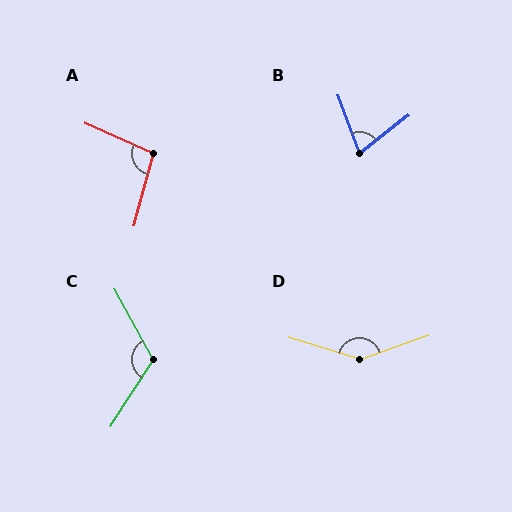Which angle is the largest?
D, at approximately 144 degrees.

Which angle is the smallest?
B, at approximately 72 degrees.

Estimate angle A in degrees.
Approximately 98 degrees.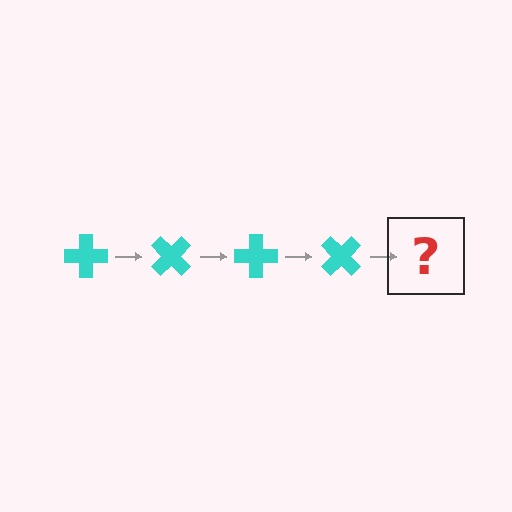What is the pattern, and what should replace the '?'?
The pattern is that the cross rotates 45 degrees each step. The '?' should be a cyan cross rotated 180 degrees.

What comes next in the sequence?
The next element should be a cyan cross rotated 180 degrees.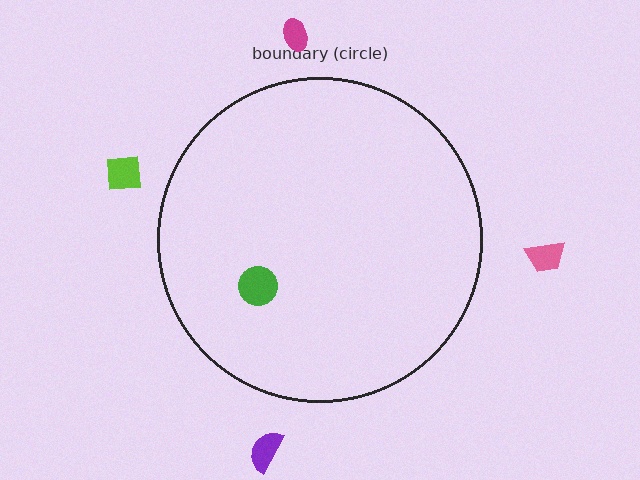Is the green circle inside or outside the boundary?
Inside.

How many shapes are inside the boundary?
1 inside, 4 outside.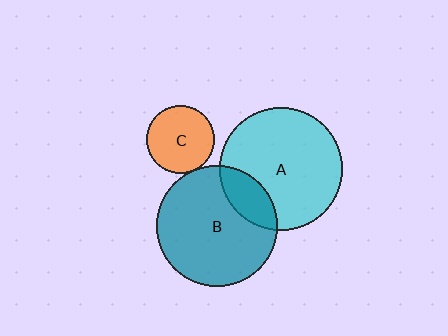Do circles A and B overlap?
Yes.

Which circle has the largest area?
Circle A (cyan).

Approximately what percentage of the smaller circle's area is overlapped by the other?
Approximately 20%.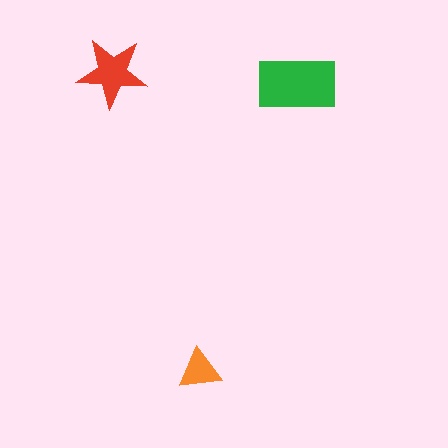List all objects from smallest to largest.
The orange triangle, the red star, the green rectangle.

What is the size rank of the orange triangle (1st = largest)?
3rd.